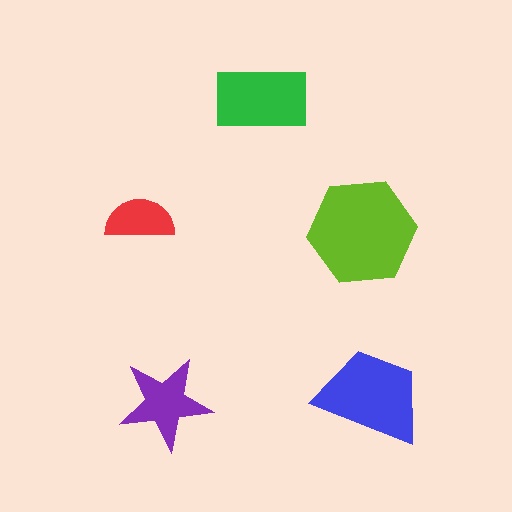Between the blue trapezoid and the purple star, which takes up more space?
The blue trapezoid.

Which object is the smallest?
The red semicircle.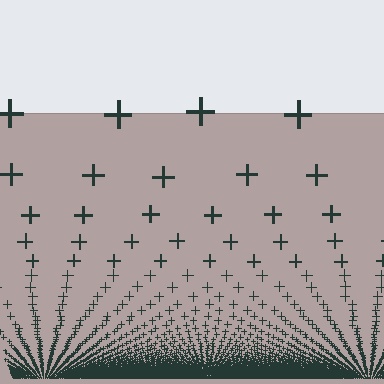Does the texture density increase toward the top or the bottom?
Density increases toward the bottom.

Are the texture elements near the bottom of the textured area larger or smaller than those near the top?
Smaller. The gradient is inverted — elements near the bottom are smaller and denser.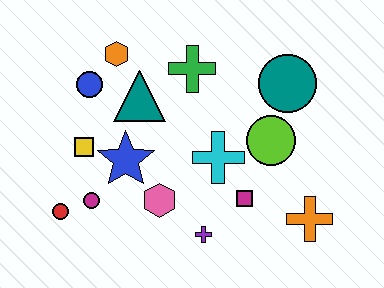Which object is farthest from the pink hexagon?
The teal circle is farthest from the pink hexagon.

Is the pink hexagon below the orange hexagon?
Yes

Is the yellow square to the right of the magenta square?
No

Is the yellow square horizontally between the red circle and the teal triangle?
Yes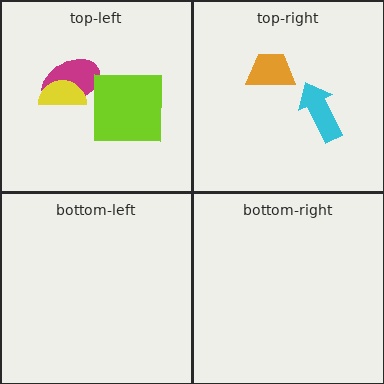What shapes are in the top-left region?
The magenta ellipse, the yellow semicircle, the lime square.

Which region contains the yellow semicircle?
The top-left region.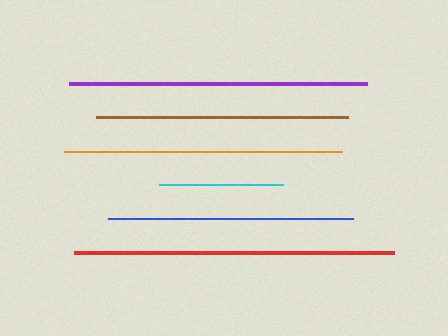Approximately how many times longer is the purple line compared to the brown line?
The purple line is approximately 1.2 times the length of the brown line.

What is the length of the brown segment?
The brown segment is approximately 251 pixels long.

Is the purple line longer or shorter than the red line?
The red line is longer than the purple line.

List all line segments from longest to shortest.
From longest to shortest: red, purple, orange, brown, blue, cyan.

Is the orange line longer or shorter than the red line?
The red line is longer than the orange line.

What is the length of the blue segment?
The blue segment is approximately 245 pixels long.